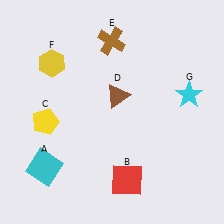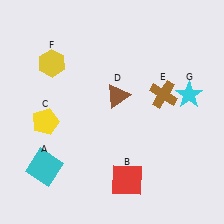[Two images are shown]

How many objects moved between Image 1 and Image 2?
1 object moved between the two images.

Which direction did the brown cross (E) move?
The brown cross (E) moved down.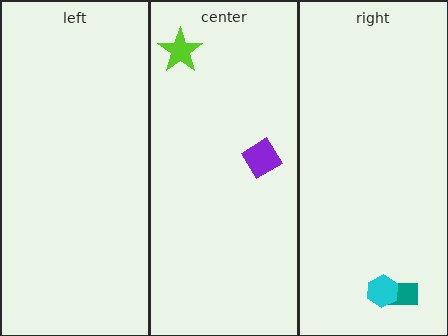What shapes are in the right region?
The teal rectangle, the cyan hexagon.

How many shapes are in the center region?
2.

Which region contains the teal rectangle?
The right region.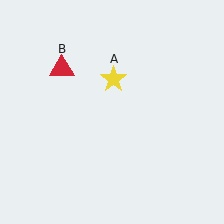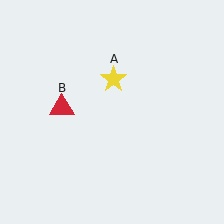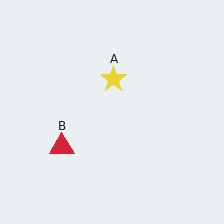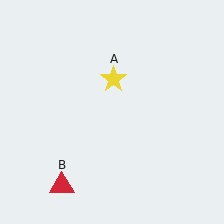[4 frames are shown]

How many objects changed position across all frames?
1 object changed position: red triangle (object B).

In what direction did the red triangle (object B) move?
The red triangle (object B) moved down.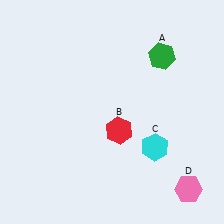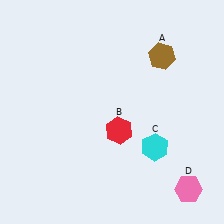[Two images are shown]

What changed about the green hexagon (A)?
In Image 1, A is green. In Image 2, it changed to brown.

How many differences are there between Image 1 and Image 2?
There is 1 difference between the two images.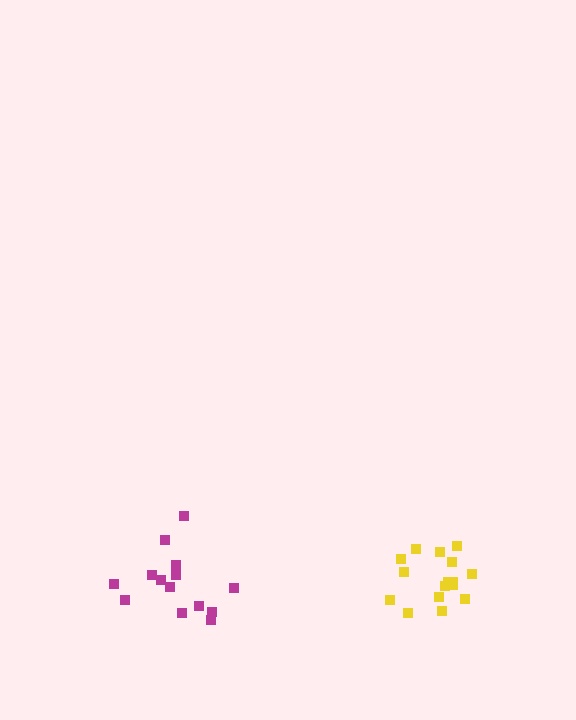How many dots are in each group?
Group 1: 14 dots, Group 2: 16 dots (30 total).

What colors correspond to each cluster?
The clusters are colored: magenta, yellow.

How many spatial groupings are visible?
There are 2 spatial groupings.